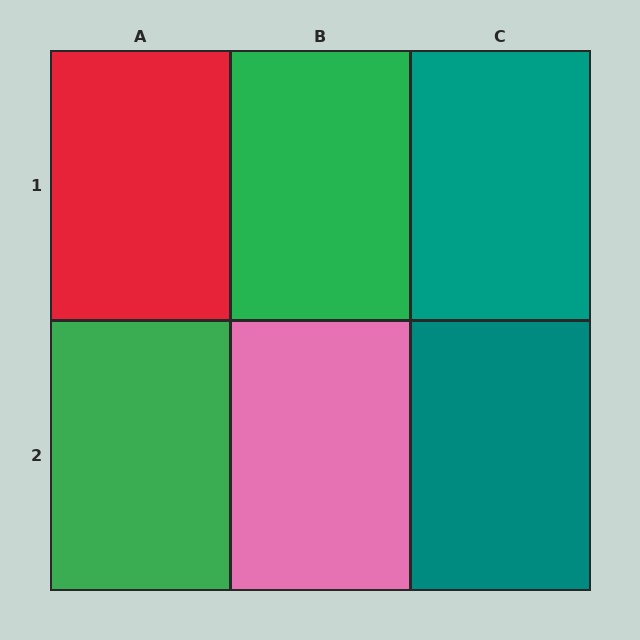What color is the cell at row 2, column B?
Pink.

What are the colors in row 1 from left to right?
Red, green, teal.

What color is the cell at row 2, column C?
Teal.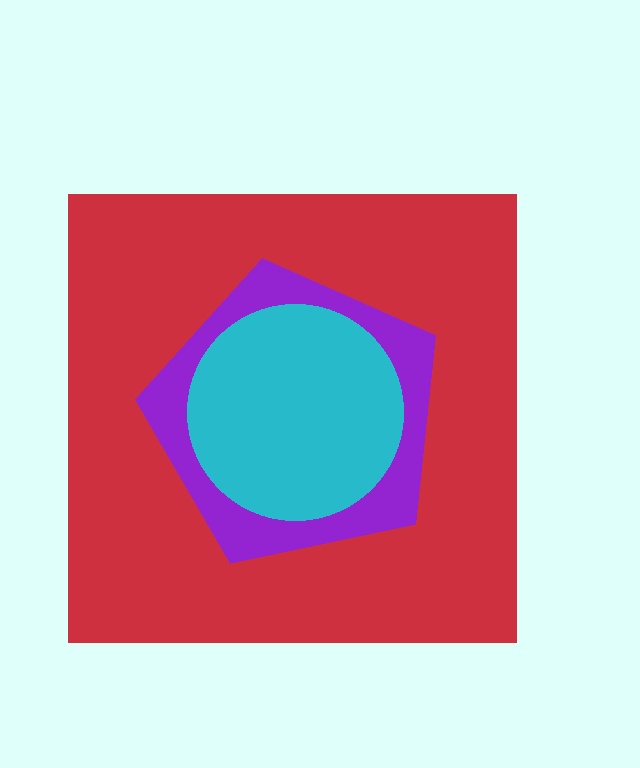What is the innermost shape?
The cyan circle.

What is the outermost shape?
The red square.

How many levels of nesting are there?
3.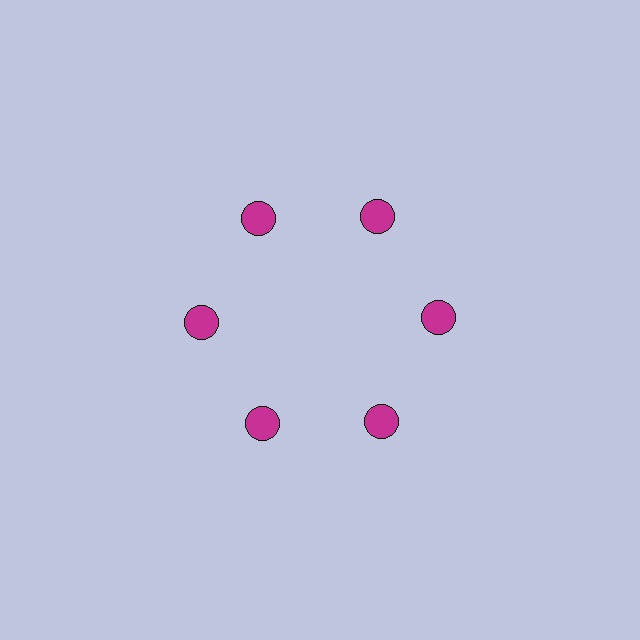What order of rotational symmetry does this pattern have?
This pattern has 6-fold rotational symmetry.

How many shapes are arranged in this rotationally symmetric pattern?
There are 6 shapes, arranged in 6 groups of 1.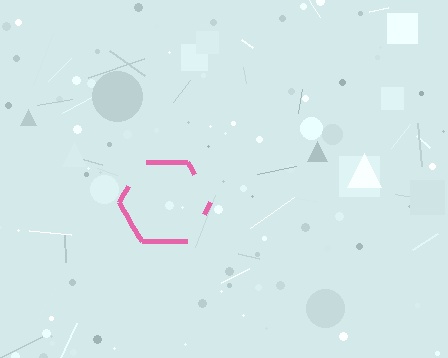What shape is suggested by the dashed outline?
The dashed outline suggests a hexagon.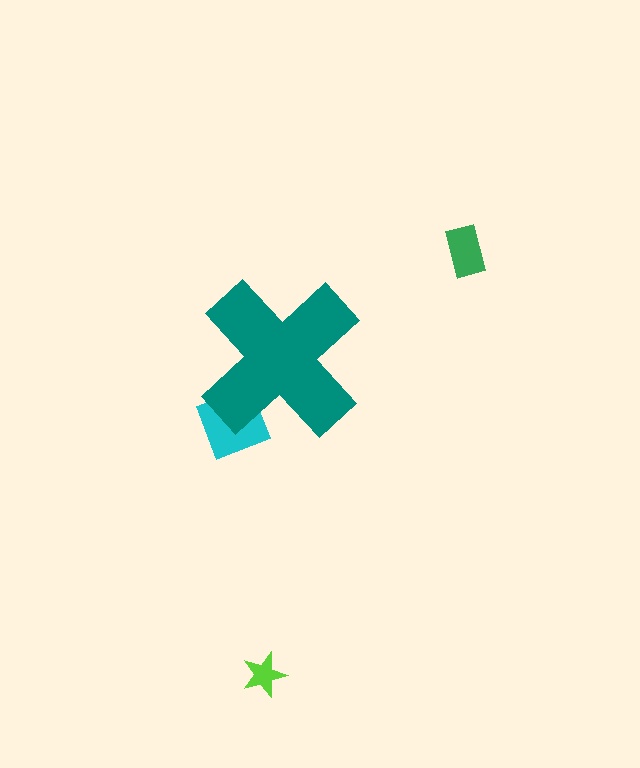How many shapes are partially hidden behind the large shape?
2 shapes are partially hidden.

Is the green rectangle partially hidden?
No, the green rectangle is fully visible.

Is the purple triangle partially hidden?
Yes, the purple triangle is partially hidden behind the teal cross.